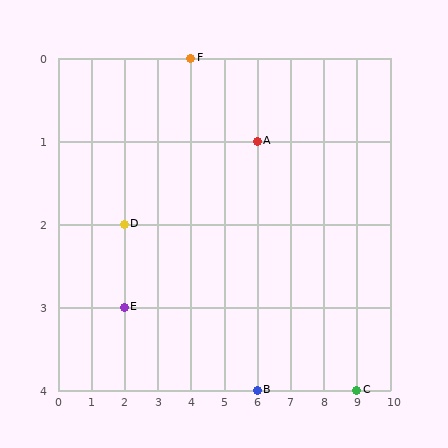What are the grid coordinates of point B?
Point B is at grid coordinates (6, 4).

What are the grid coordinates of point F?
Point F is at grid coordinates (4, 0).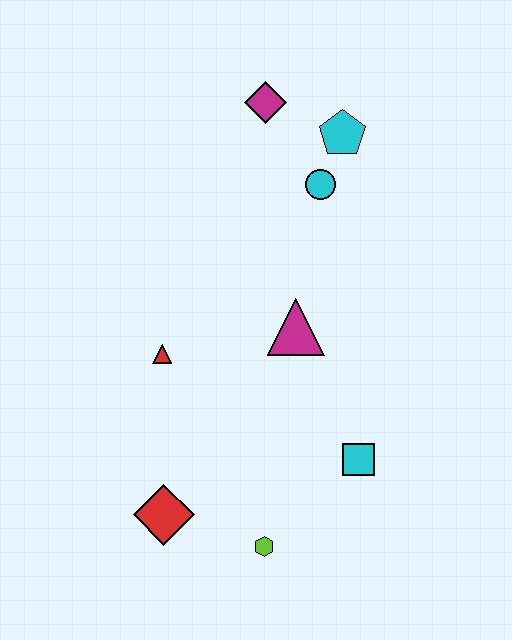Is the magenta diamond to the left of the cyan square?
Yes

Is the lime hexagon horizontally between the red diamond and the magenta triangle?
Yes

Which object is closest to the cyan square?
The lime hexagon is closest to the cyan square.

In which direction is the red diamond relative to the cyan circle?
The red diamond is below the cyan circle.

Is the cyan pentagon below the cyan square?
No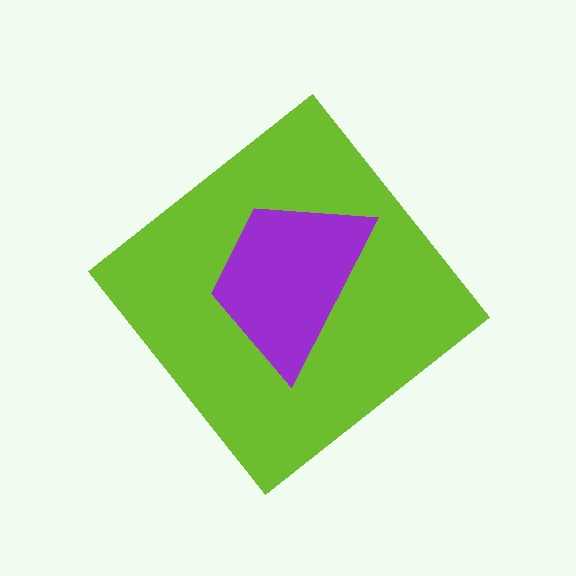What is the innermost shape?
The purple trapezoid.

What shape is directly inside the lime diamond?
The purple trapezoid.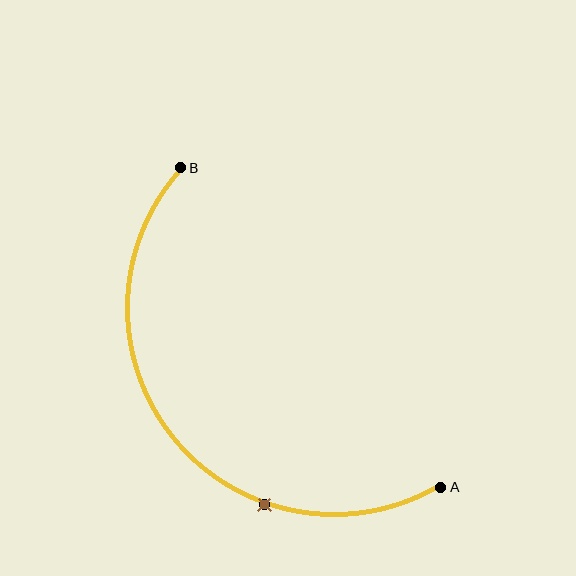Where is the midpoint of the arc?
The arc midpoint is the point on the curve farthest from the straight line joining A and B. It sits below and to the left of that line.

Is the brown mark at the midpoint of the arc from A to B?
No. The brown mark lies on the arc but is closer to endpoint A. The arc midpoint would be at the point on the curve equidistant along the arc from both A and B.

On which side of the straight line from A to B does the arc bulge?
The arc bulges below and to the left of the straight line connecting A and B.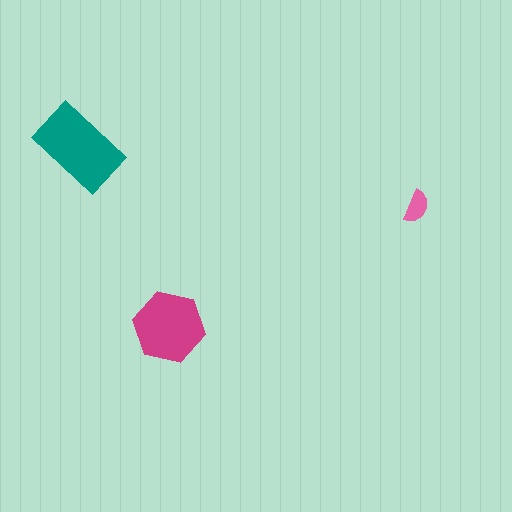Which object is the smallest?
The pink semicircle.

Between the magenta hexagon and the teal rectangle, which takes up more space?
The teal rectangle.